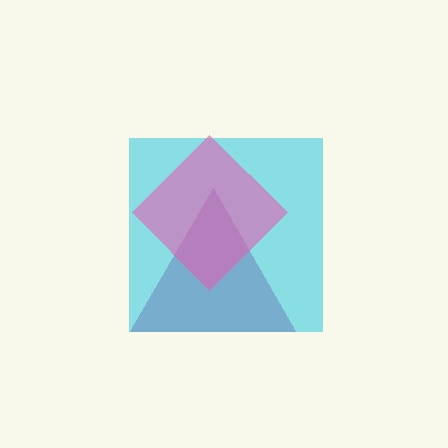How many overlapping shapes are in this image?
There are 3 overlapping shapes in the image.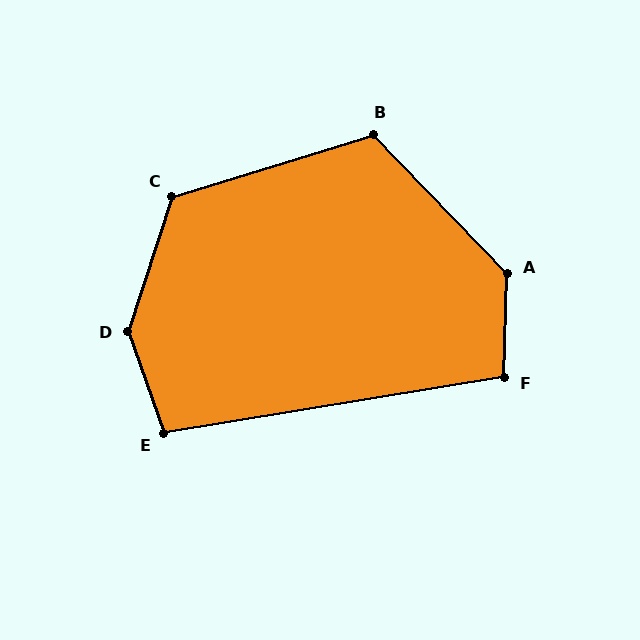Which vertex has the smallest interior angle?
E, at approximately 100 degrees.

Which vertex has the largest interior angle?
D, at approximately 142 degrees.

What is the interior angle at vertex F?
Approximately 101 degrees (obtuse).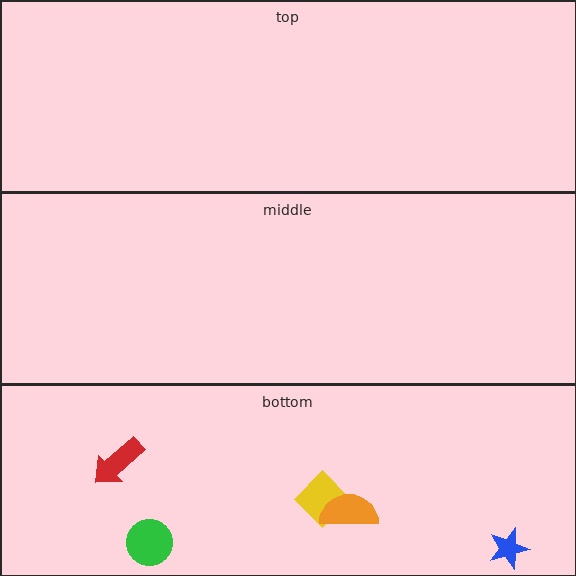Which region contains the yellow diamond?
The bottom region.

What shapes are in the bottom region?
The blue star, the yellow diamond, the red arrow, the orange semicircle, the green circle.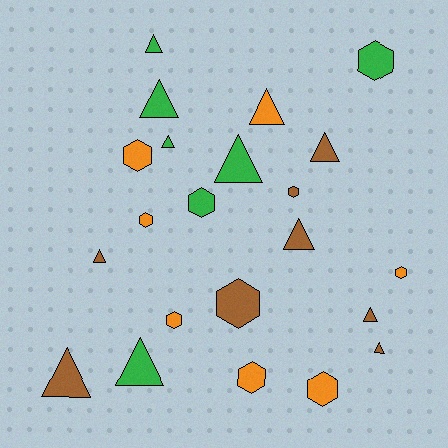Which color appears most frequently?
Brown, with 8 objects.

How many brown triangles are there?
There are 6 brown triangles.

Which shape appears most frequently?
Triangle, with 12 objects.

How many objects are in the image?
There are 22 objects.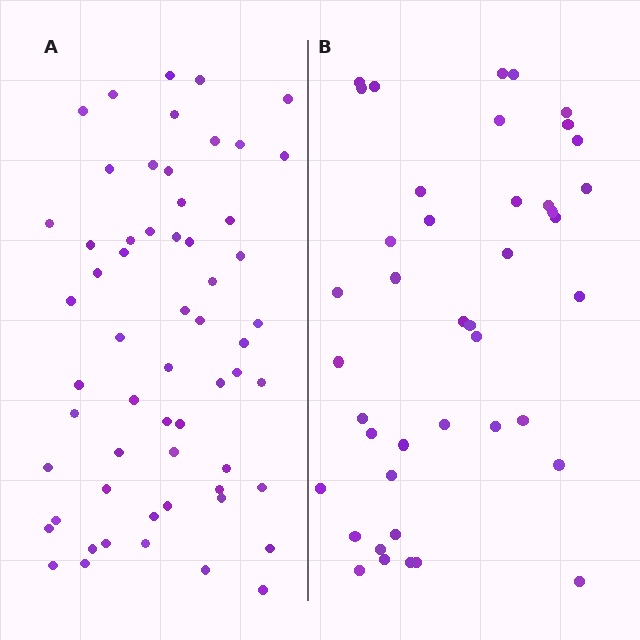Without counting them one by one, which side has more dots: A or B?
Region A (the left region) has more dots.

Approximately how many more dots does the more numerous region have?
Region A has approximately 15 more dots than region B.